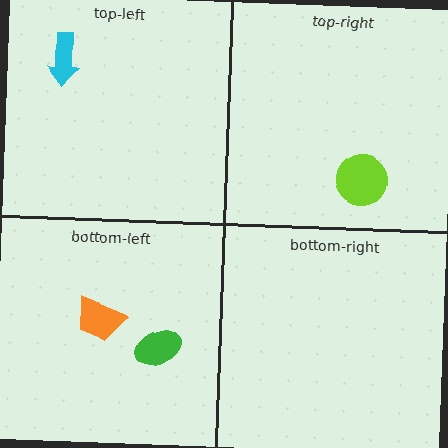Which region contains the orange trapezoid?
The bottom-left region.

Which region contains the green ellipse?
The bottom-left region.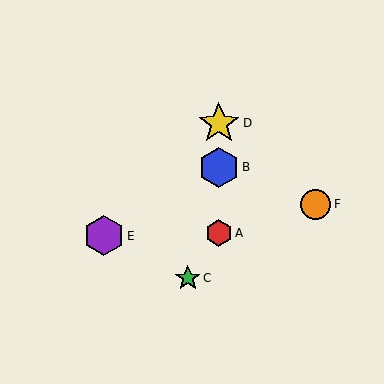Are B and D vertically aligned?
Yes, both are at x≈219.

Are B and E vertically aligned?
No, B is at x≈219 and E is at x≈104.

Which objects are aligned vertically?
Objects A, B, D are aligned vertically.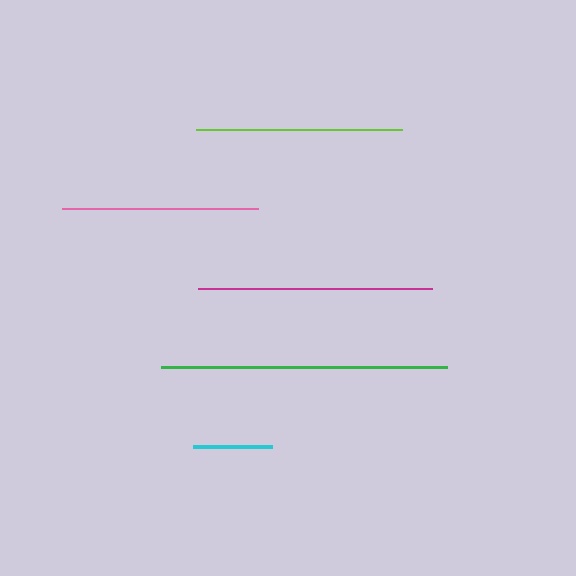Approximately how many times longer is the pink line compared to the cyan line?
The pink line is approximately 2.5 times the length of the cyan line.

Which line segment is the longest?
The green line is the longest at approximately 286 pixels.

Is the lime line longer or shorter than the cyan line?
The lime line is longer than the cyan line.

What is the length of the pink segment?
The pink segment is approximately 196 pixels long.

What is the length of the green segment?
The green segment is approximately 286 pixels long.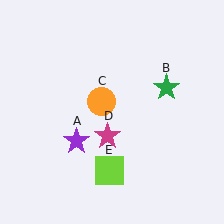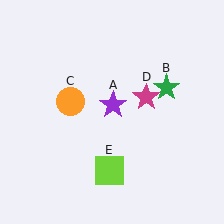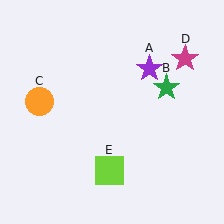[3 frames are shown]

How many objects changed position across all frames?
3 objects changed position: purple star (object A), orange circle (object C), magenta star (object D).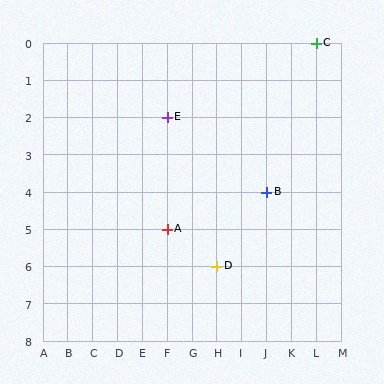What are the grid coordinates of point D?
Point D is at grid coordinates (H, 6).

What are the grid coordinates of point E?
Point E is at grid coordinates (F, 2).